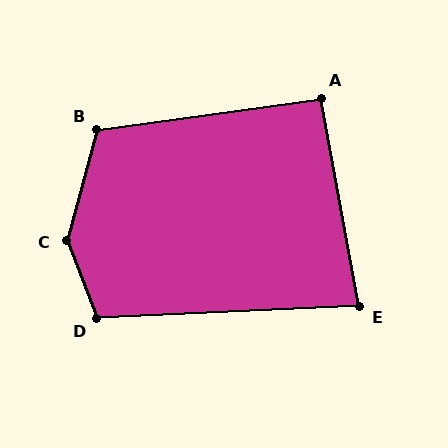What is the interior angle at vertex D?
Approximately 109 degrees (obtuse).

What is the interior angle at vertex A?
Approximately 93 degrees (approximately right).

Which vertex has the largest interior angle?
C, at approximately 143 degrees.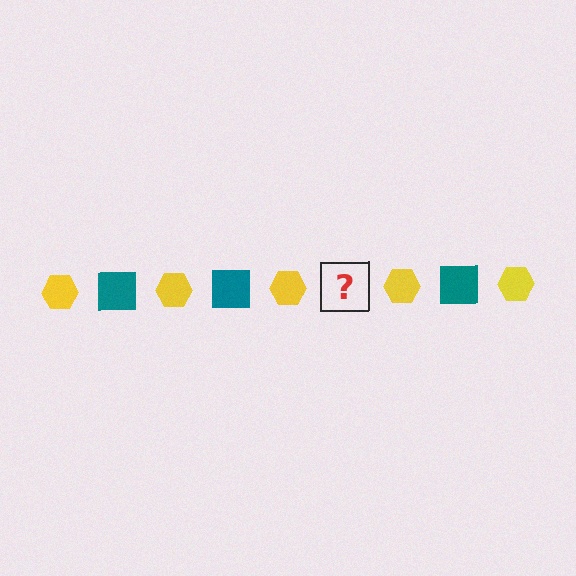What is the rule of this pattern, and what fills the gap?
The rule is that the pattern alternates between yellow hexagon and teal square. The gap should be filled with a teal square.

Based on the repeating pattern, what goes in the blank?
The blank should be a teal square.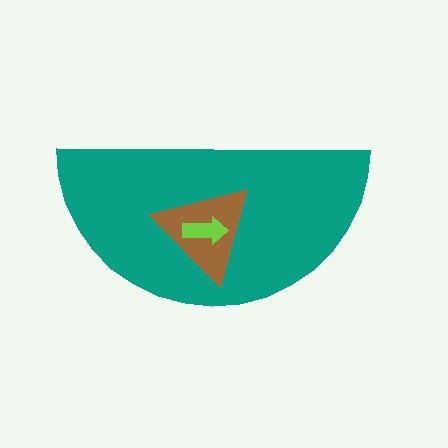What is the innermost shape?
The lime arrow.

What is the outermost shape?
The teal semicircle.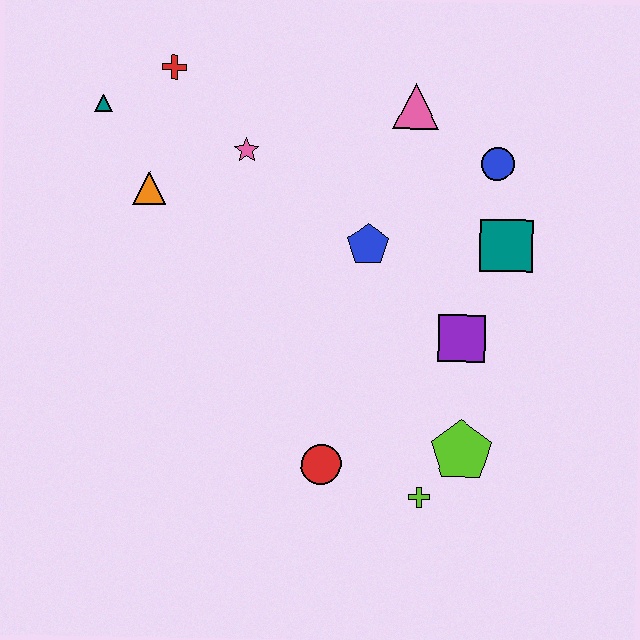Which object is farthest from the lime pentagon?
The teal triangle is farthest from the lime pentagon.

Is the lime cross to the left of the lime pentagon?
Yes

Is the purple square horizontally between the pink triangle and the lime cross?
No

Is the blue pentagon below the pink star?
Yes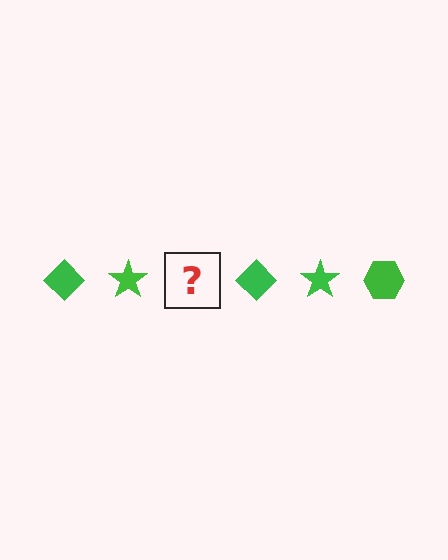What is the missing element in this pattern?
The missing element is a green hexagon.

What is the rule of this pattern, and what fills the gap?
The rule is that the pattern cycles through diamond, star, hexagon shapes in green. The gap should be filled with a green hexagon.